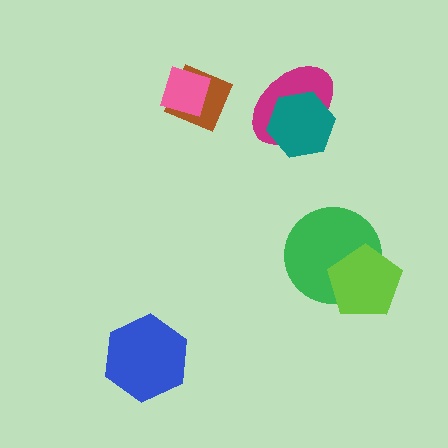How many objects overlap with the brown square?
1 object overlaps with the brown square.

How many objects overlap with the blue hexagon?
0 objects overlap with the blue hexagon.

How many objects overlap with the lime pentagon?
1 object overlaps with the lime pentagon.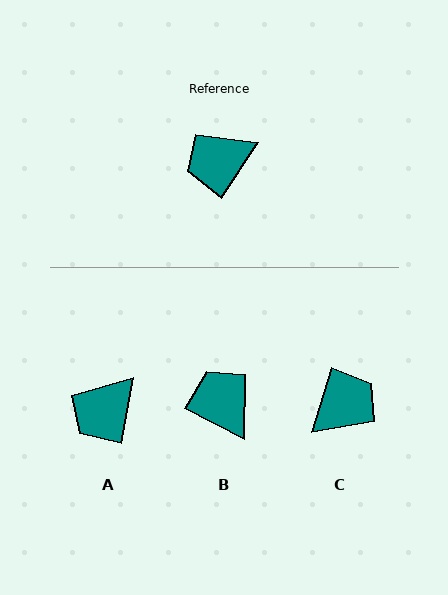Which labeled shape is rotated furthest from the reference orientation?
C, about 163 degrees away.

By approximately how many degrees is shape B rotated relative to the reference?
Approximately 83 degrees clockwise.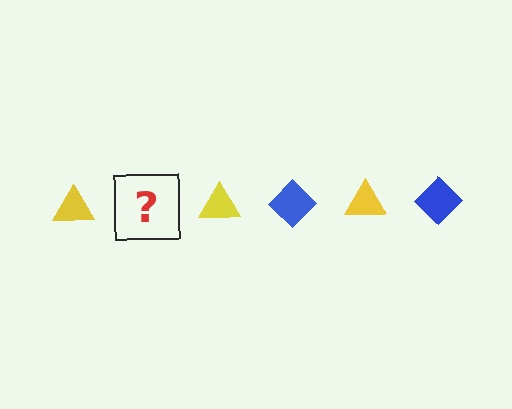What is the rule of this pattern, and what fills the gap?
The rule is that the pattern alternates between yellow triangle and blue diamond. The gap should be filled with a blue diamond.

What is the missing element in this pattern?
The missing element is a blue diamond.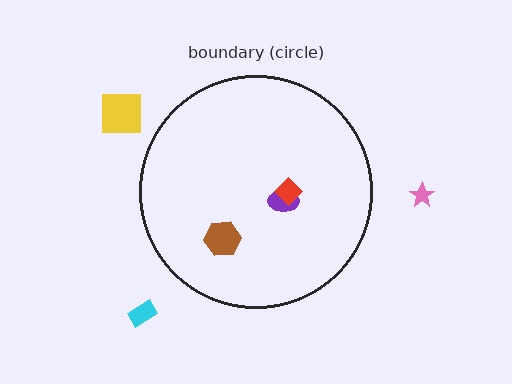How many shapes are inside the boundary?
3 inside, 3 outside.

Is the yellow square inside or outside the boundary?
Outside.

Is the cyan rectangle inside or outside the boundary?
Outside.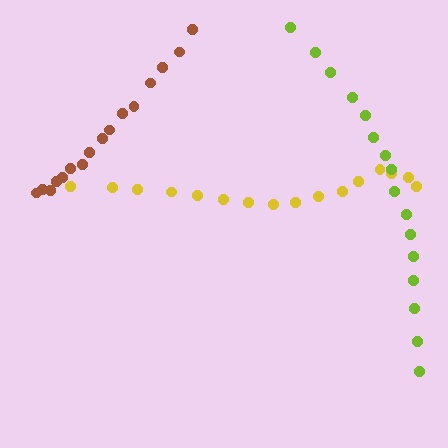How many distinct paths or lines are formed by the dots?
There are 3 distinct paths.